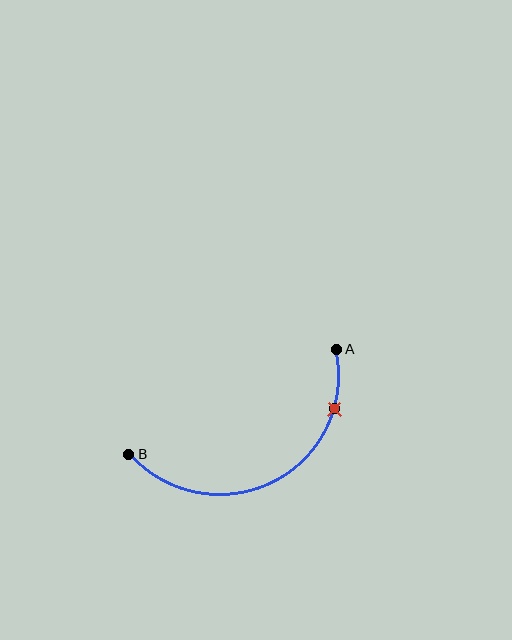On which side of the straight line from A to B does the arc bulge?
The arc bulges below the straight line connecting A and B.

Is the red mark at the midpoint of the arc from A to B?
No. The red mark lies on the arc but is closer to endpoint A. The arc midpoint would be at the point on the curve equidistant along the arc from both A and B.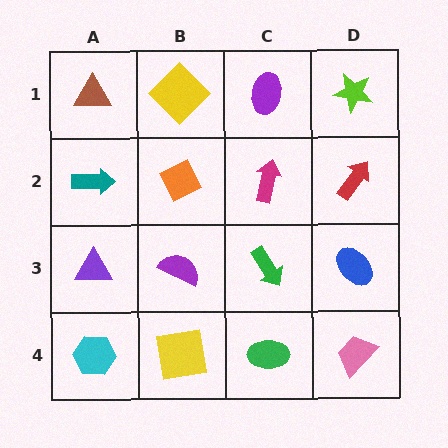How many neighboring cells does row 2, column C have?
4.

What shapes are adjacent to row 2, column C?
A purple ellipse (row 1, column C), a green arrow (row 3, column C), an orange diamond (row 2, column B), a red arrow (row 2, column D).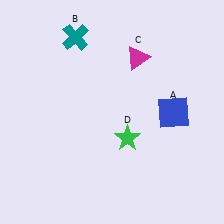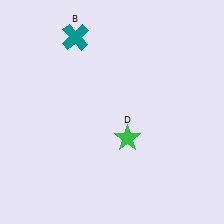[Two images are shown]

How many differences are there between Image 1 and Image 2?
There are 2 differences between the two images.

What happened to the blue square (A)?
The blue square (A) was removed in Image 2. It was in the bottom-right area of Image 1.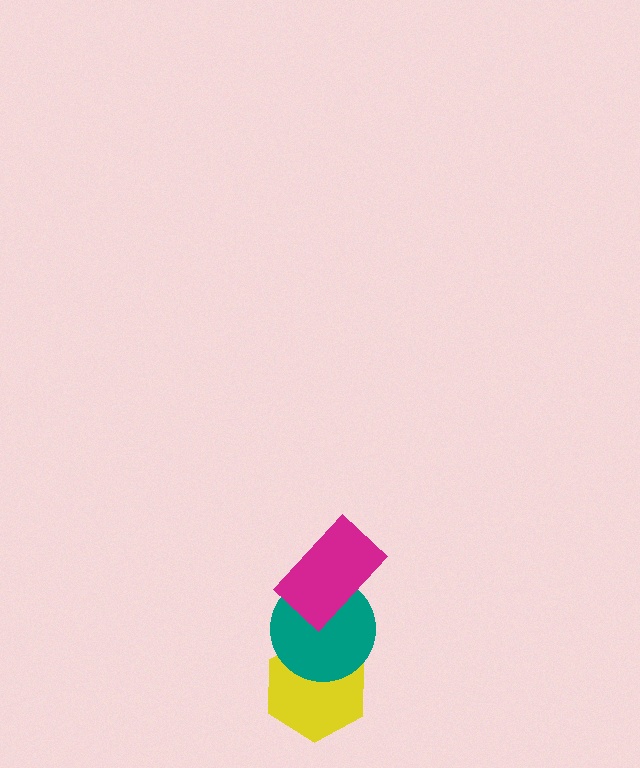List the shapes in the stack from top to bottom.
From top to bottom: the magenta rectangle, the teal circle, the yellow hexagon.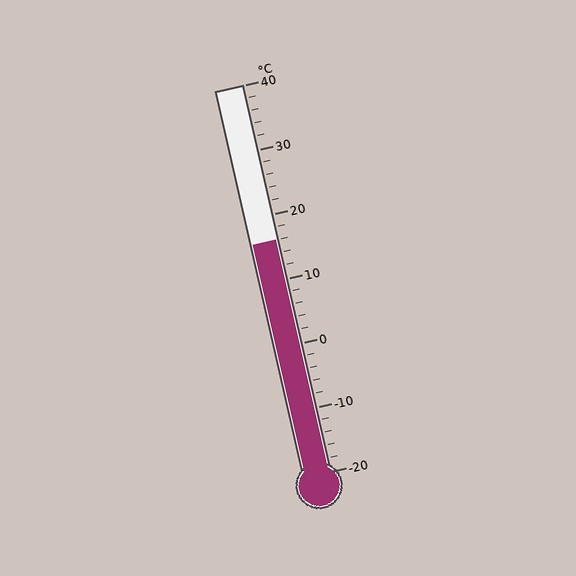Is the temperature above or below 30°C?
The temperature is below 30°C.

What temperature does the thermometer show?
The thermometer shows approximately 16°C.